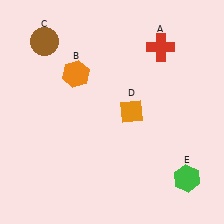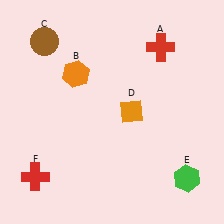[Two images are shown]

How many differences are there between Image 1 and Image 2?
There is 1 difference between the two images.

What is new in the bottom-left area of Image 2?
A red cross (F) was added in the bottom-left area of Image 2.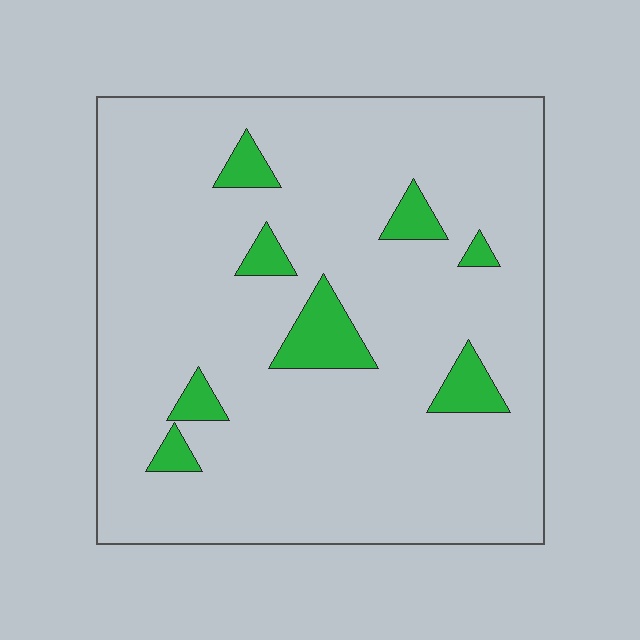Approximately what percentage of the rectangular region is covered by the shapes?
Approximately 10%.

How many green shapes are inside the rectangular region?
8.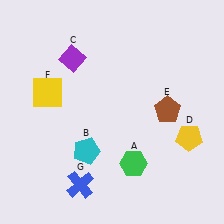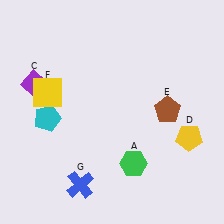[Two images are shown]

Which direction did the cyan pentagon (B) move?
The cyan pentagon (B) moved left.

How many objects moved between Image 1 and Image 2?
2 objects moved between the two images.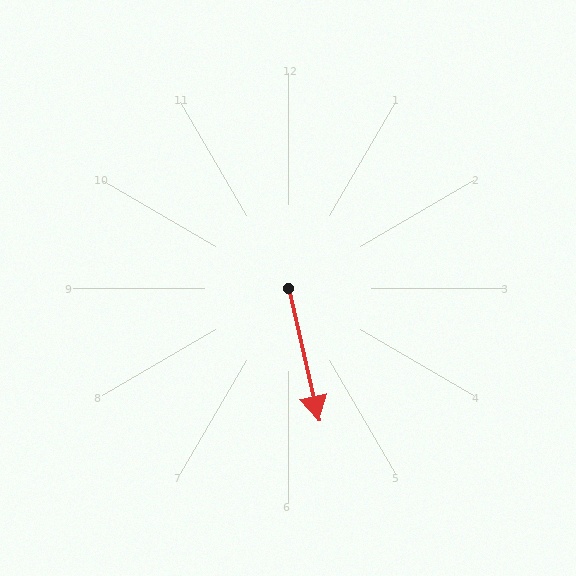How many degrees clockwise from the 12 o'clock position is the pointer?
Approximately 167 degrees.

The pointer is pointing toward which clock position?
Roughly 6 o'clock.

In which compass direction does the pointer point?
South.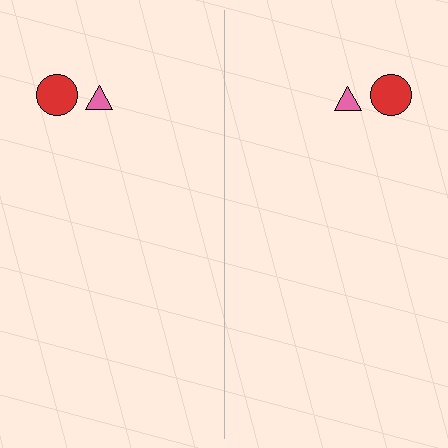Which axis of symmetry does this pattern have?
The pattern has a vertical axis of symmetry running through the center of the image.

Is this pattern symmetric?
Yes, this pattern has bilateral (reflection) symmetry.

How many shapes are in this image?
There are 4 shapes in this image.